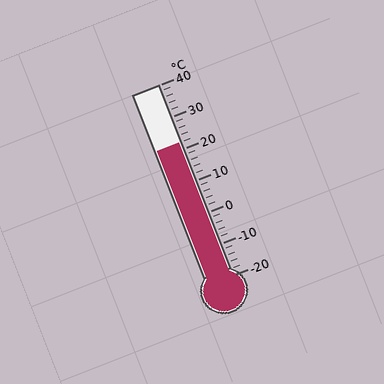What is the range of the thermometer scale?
The thermometer scale ranges from -20°C to 40°C.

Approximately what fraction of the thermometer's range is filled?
The thermometer is filled to approximately 70% of its range.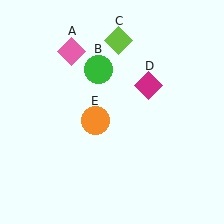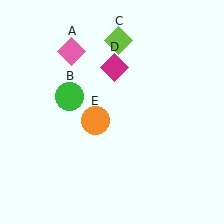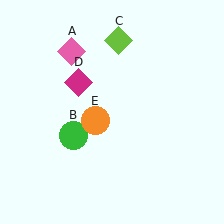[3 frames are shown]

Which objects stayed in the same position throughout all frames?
Pink diamond (object A) and lime diamond (object C) and orange circle (object E) remained stationary.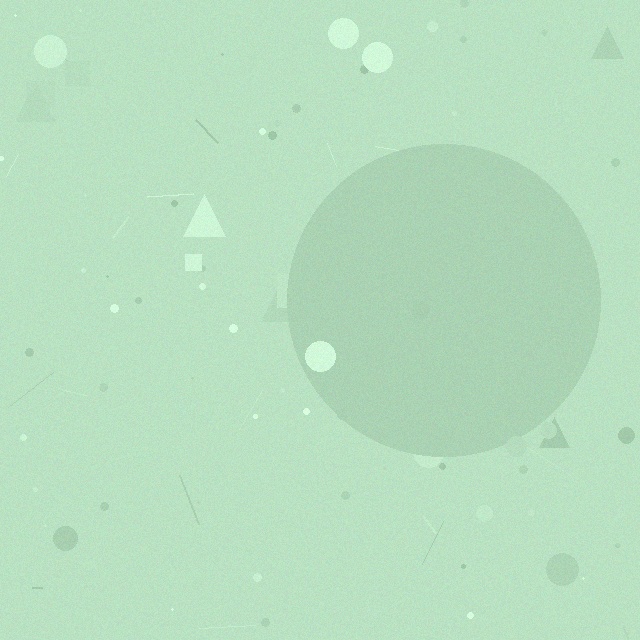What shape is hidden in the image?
A circle is hidden in the image.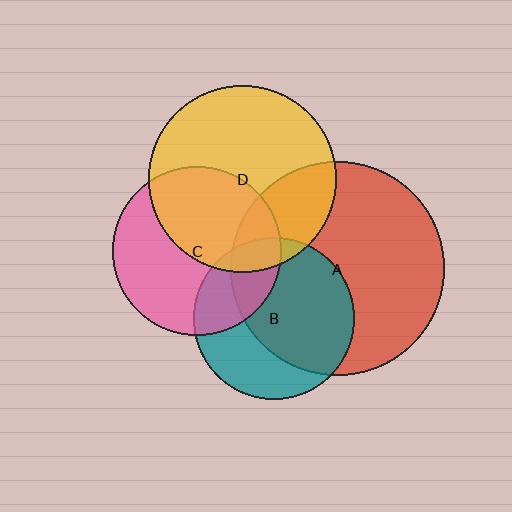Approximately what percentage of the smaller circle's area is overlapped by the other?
Approximately 10%.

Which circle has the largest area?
Circle A (red).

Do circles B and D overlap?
Yes.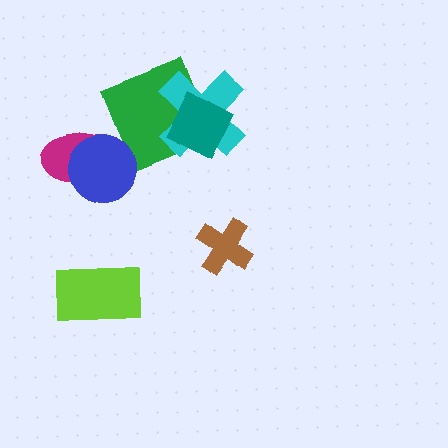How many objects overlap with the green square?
2 objects overlap with the green square.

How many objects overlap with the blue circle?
1 object overlaps with the blue circle.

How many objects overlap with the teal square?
2 objects overlap with the teal square.